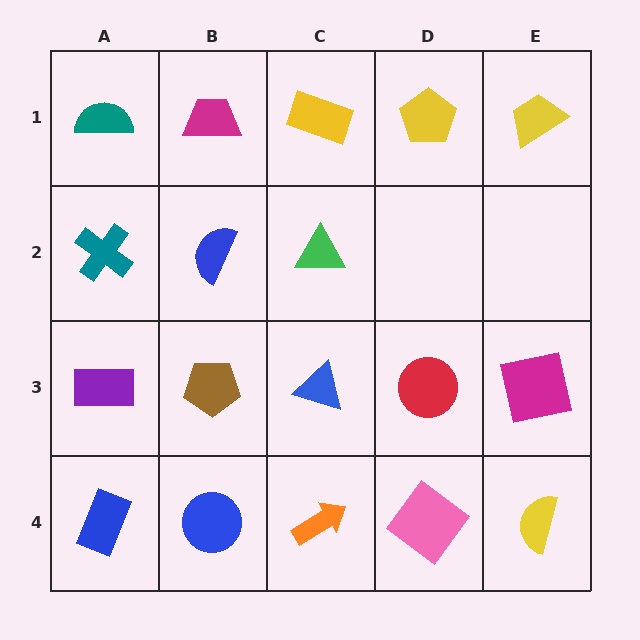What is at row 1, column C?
A yellow rectangle.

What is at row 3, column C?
A blue triangle.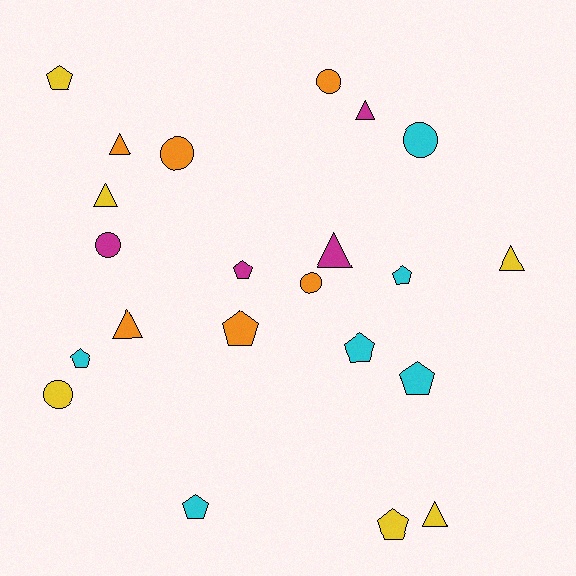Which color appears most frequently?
Cyan, with 6 objects.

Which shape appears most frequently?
Pentagon, with 9 objects.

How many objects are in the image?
There are 22 objects.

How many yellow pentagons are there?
There are 2 yellow pentagons.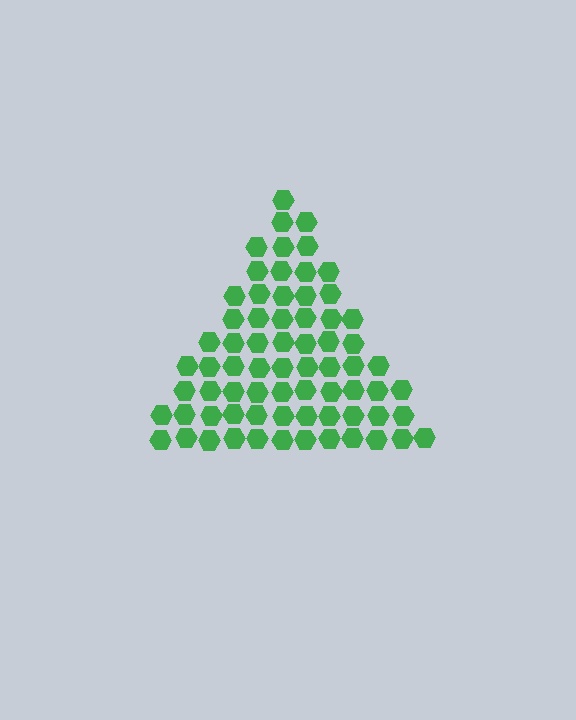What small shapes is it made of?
It is made of small hexagons.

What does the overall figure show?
The overall figure shows a triangle.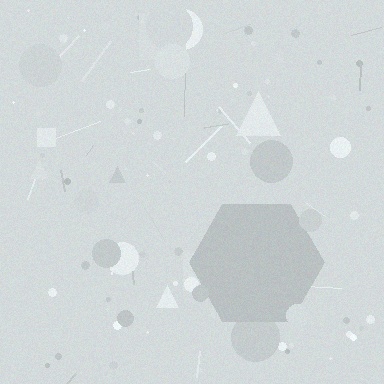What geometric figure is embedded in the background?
A hexagon is embedded in the background.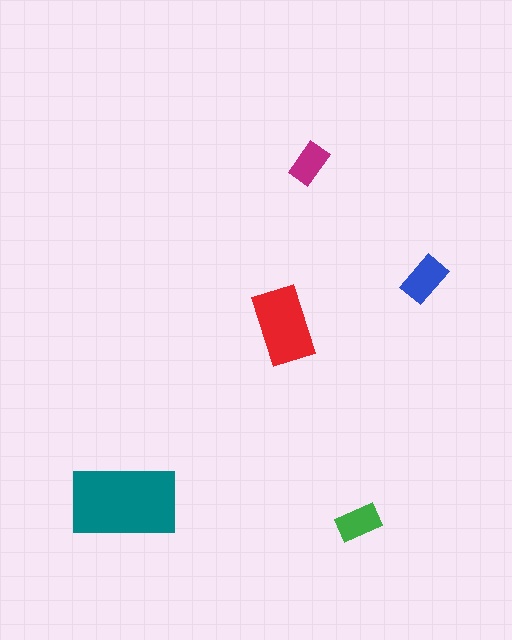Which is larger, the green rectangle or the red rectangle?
The red one.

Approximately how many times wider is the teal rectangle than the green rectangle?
About 2.5 times wider.